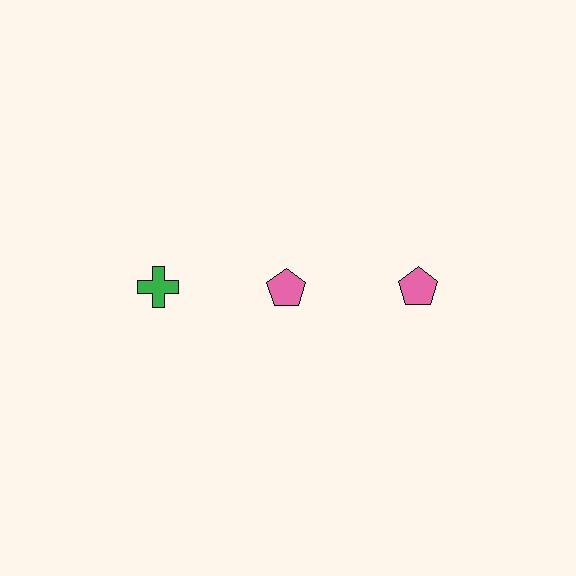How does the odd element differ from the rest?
It differs in both color (green instead of pink) and shape (cross instead of pentagon).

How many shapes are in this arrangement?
There are 3 shapes arranged in a grid pattern.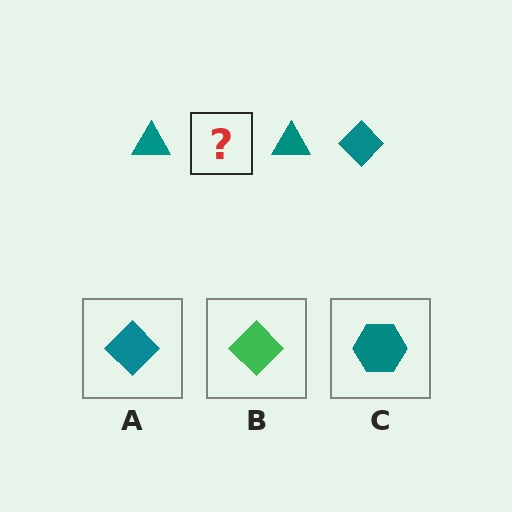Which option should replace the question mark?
Option A.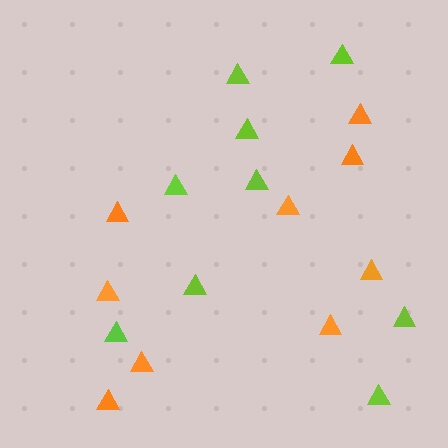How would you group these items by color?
There are 2 groups: one group of orange triangles (9) and one group of lime triangles (9).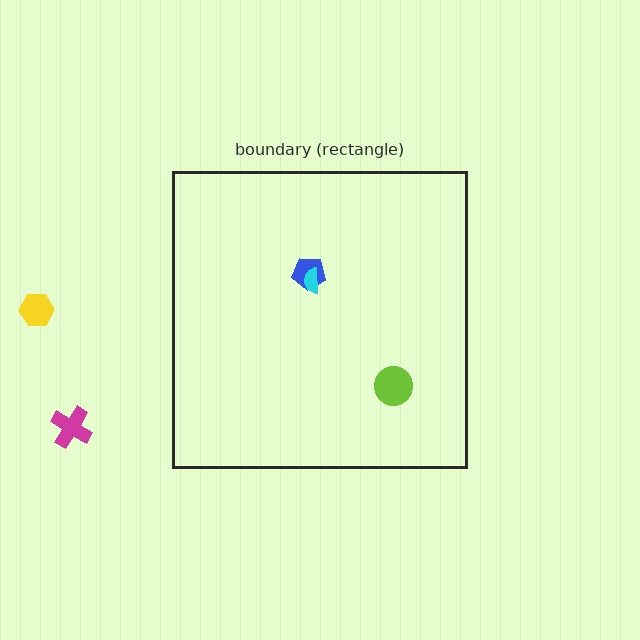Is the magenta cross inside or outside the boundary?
Outside.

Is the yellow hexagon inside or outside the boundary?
Outside.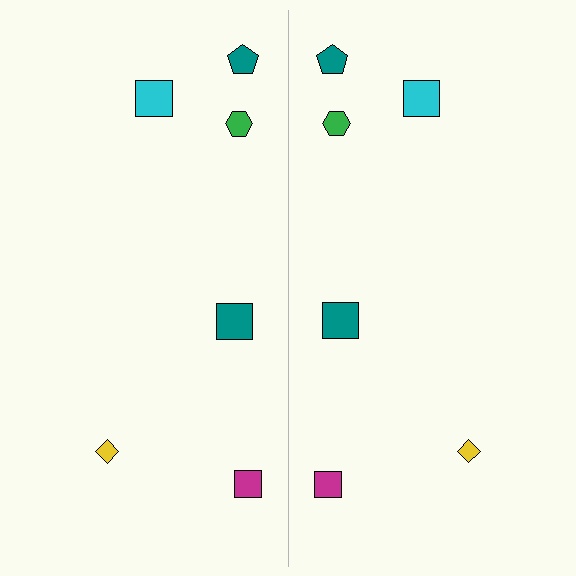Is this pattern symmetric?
Yes, this pattern has bilateral (reflection) symmetry.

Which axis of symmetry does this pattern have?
The pattern has a vertical axis of symmetry running through the center of the image.